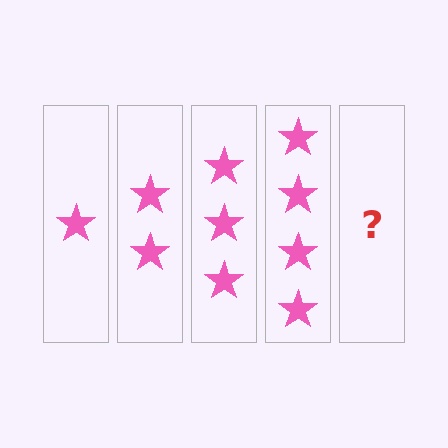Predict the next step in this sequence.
The next step is 5 stars.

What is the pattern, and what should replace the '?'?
The pattern is that each step adds one more star. The '?' should be 5 stars.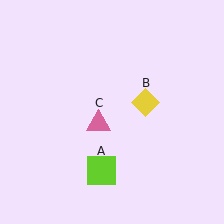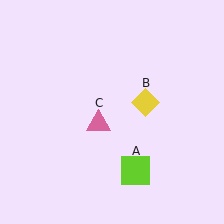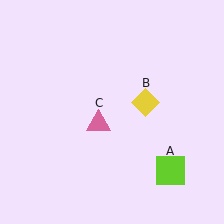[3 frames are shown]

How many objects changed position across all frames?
1 object changed position: lime square (object A).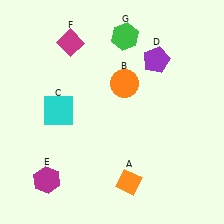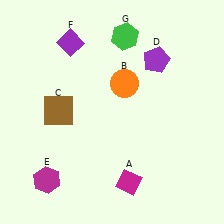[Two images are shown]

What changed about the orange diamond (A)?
In Image 1, A is orange. In Image 2, it changed to magenta.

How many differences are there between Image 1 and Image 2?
There are 3 differences between the two images.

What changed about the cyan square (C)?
In Image 1, C is cyan. In Image 2, it changed to brown.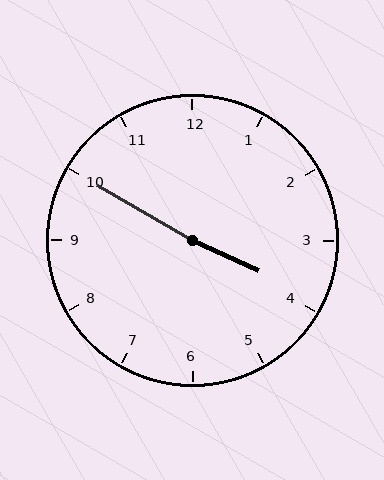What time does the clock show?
3:50.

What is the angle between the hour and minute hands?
Approximately 175 degrees.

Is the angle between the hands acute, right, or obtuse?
It is obtuse.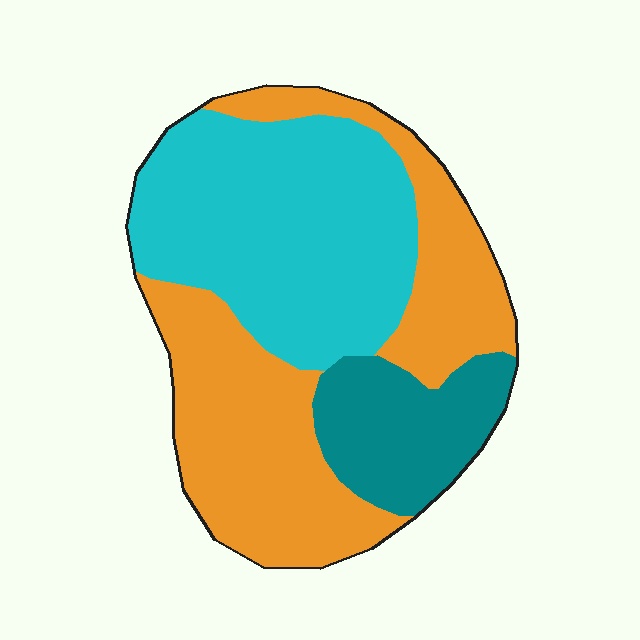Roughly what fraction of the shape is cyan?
Cyan takes up between a third and a half of the shape.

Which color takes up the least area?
Teal, at roughly 15%.